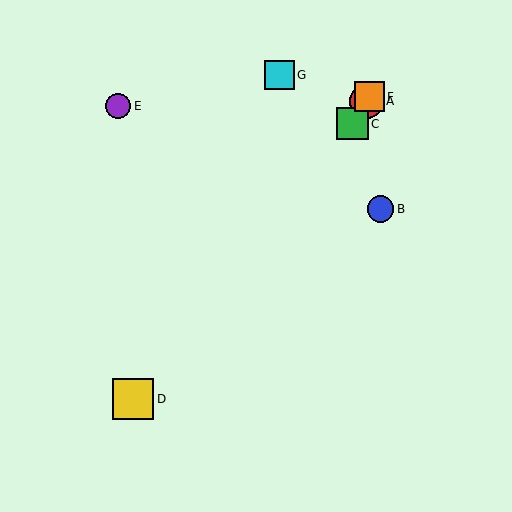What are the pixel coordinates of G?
Object G is at (280, 75).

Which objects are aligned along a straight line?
Objects A, C, F are aligned along a straight line.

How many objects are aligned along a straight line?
3 objects (A, C, F) are aligned along a straight line.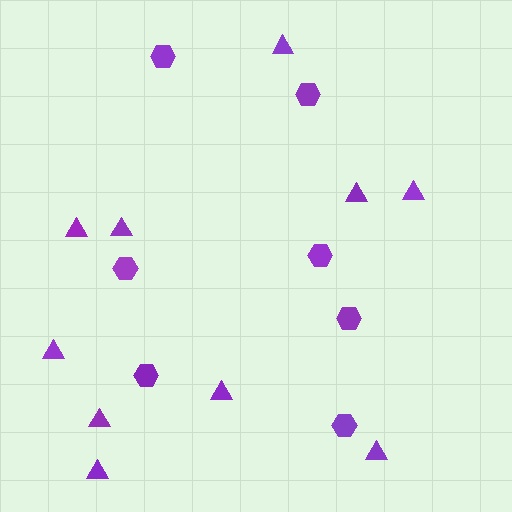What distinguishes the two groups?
There are 2 groups: one group of triangles (10) and one group of hexagons (7).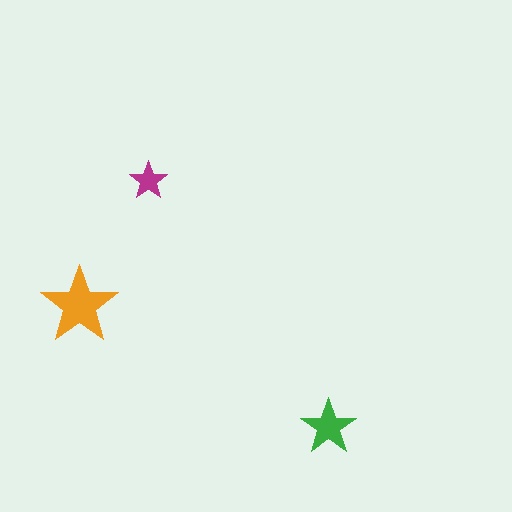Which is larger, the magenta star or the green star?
The green one.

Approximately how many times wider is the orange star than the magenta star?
About 2 times wider.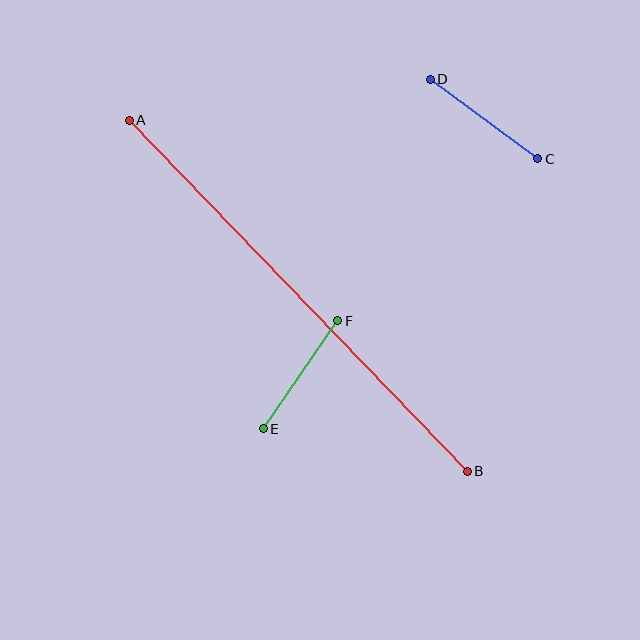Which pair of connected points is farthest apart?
Points A and B are farthest apart.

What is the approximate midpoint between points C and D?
The midpoint is at approximately (484, 119) pixels.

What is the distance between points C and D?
The distance is approximately 133 pixels.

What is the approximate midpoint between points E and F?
The midpoint is at approximately (301, 375) pixels.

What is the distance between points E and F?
The distance is approximately 131 pixels.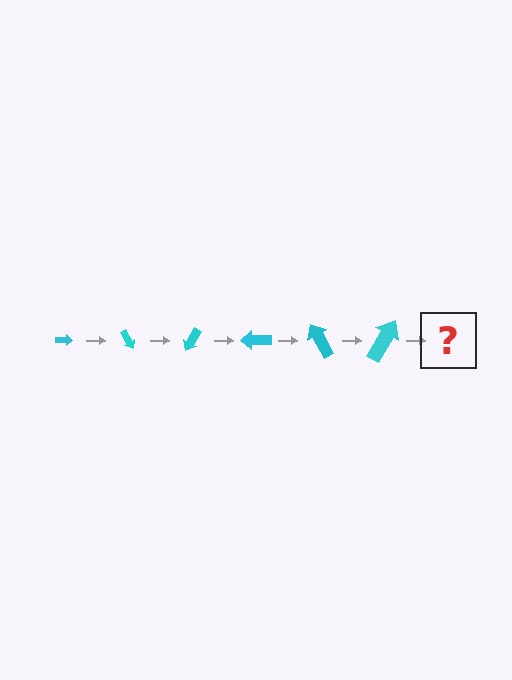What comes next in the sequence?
The next element should be an arrow, larger than the previous one and rotated 360 degrees from the start.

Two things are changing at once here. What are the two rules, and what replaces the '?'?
The two rules are that the arrow grows larger each step and it rotates 60 degrees each step. The '?' should be an arrow, larger than the previous one and rotated 360 degrees from the start.